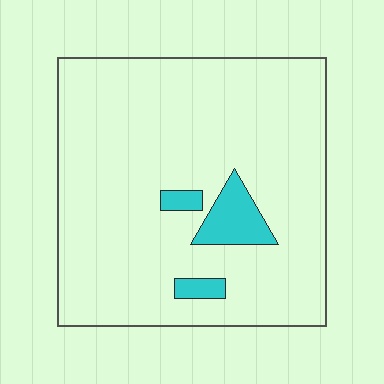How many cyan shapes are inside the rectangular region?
3.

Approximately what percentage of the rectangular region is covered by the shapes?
Approximately 5%.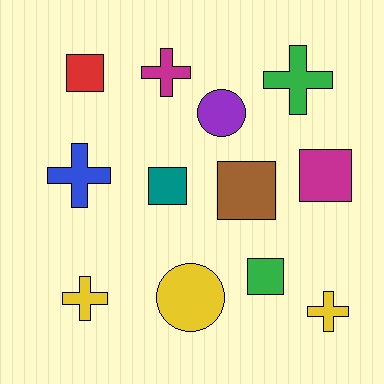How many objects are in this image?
There are 12 objects.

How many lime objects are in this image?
There are no lime objects.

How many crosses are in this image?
There are 5 crosses.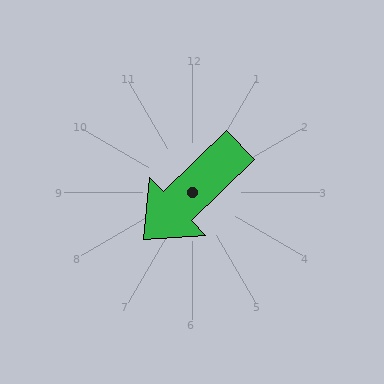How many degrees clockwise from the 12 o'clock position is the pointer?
Approximately 225 degrees.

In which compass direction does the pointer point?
Southwest.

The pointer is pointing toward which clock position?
Roughly 8 o'clock.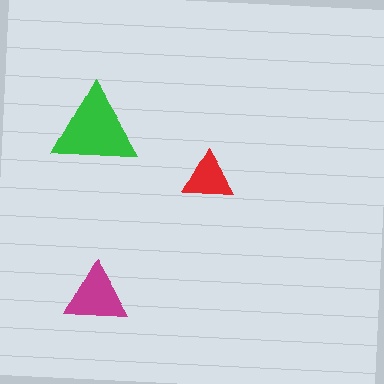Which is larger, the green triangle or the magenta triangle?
The green one.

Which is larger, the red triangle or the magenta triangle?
The magenta one.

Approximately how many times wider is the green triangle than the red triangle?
About 1.5 times wider.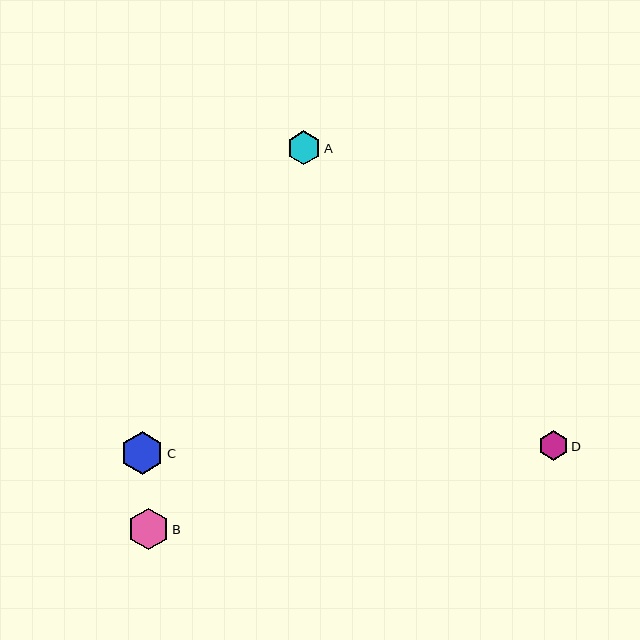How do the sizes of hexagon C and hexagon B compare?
Hexagon C and hexagon B are approximately the same size.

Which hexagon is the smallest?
Hexagon D is the smallest with a size of approximately 30 pixels.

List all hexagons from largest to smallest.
From largest to smallest: C, B, A, D.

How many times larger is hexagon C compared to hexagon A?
Hexagon C is approximately 1.3 times the size of hexagon A.